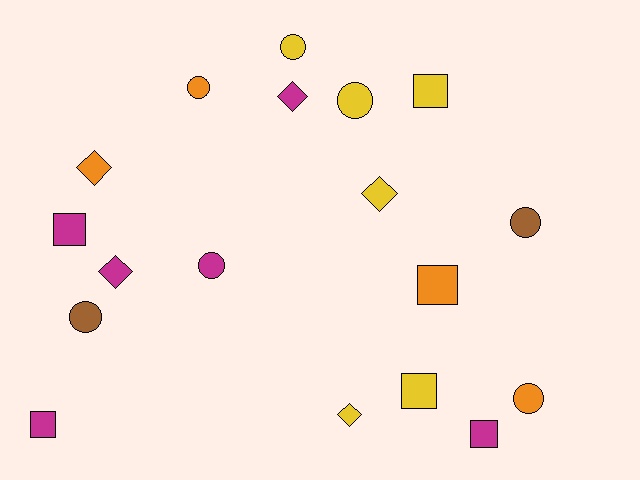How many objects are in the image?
There are 18 objects.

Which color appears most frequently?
Magenta, with 6 objects.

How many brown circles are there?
There are 2 brown circles.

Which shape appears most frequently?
Circle, with 7 objects.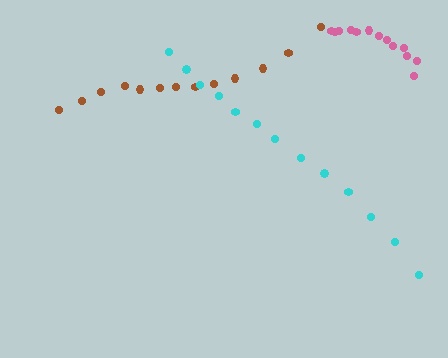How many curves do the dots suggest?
There are 3 distinct paths.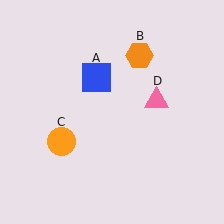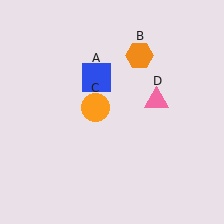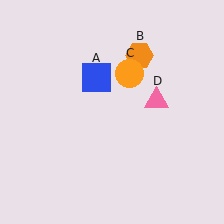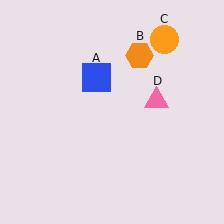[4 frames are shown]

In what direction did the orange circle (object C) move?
The orange circle (object C) moved up and to the right.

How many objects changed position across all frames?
1 object changed position: orange circle (object C).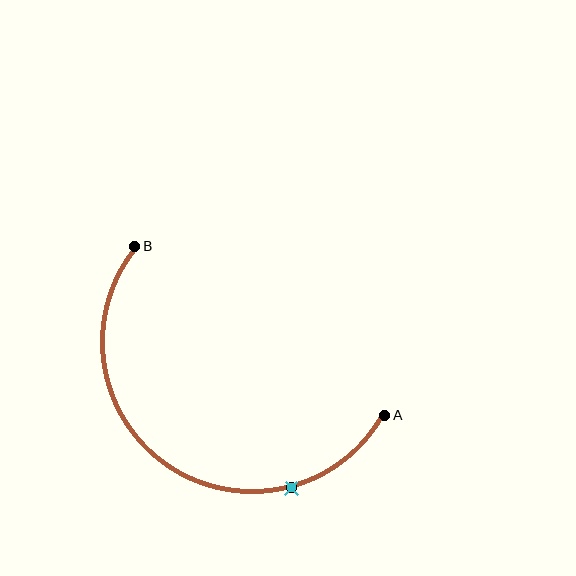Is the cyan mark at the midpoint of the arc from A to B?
No. The cyan mark lies on the arc but is closer to endpoint A. The arc midpoint would be at the point on the curve equidistant along the arc from both A and B.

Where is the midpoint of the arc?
The arc midpoint is the point on the curve farthest from the straight line joining A and B. It sits below and to the left of that line.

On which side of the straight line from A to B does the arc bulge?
The arc bulges below and to the left of the straight line connecting A and B.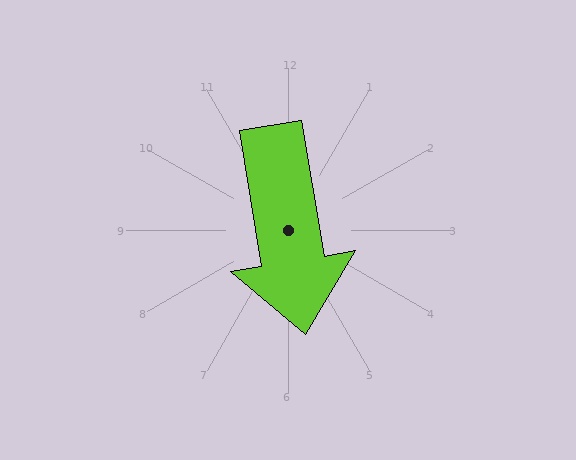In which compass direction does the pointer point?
South.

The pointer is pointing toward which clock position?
Roughly 6 o'clock.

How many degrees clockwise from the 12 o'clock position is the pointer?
Approximately 170 degrees.